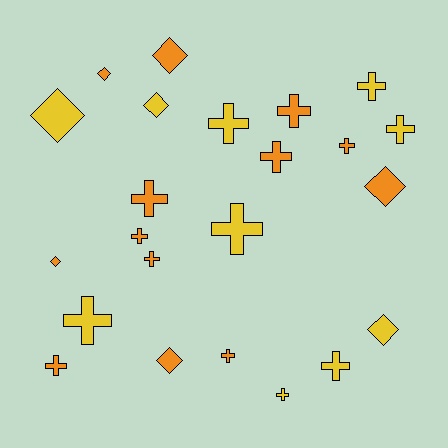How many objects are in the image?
There are 23 objects.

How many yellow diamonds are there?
There are 3 yellow diamonds.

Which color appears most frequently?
Orange, with 13 objects.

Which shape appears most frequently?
Cross, with 15 objects.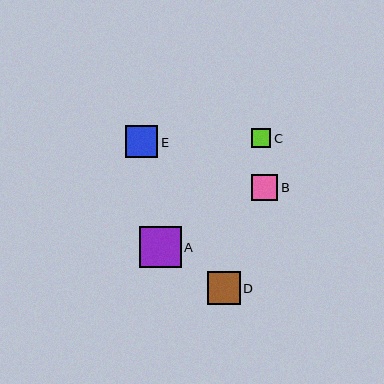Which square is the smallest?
Square C is the smallest with a size of approximately 19 pixels.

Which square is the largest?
Square A is the largest with a size of approximately 42 pixels.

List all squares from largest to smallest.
From largest to smallest: A, D, E, B, C.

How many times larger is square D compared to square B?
Square D is approximately 1.3 times the size of square B.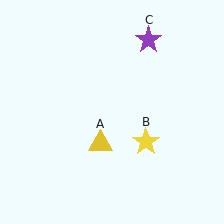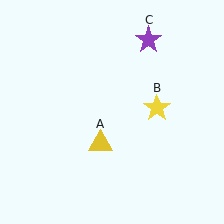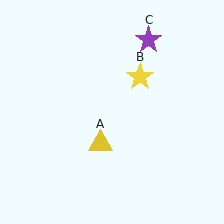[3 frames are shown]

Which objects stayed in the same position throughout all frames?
Yellow triangle (object A) and purple star (object C) remained stationary.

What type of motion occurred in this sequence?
The yellow star (object B) rotated counterclockwise around the center of the scene.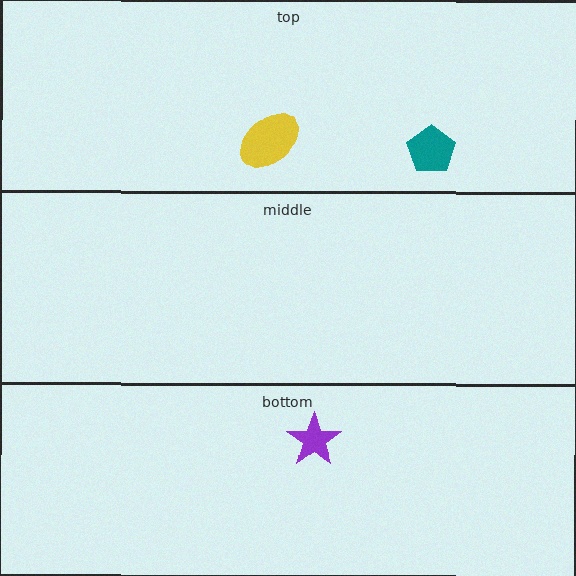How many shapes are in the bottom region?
1.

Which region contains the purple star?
The bottom region.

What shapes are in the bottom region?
The purple star.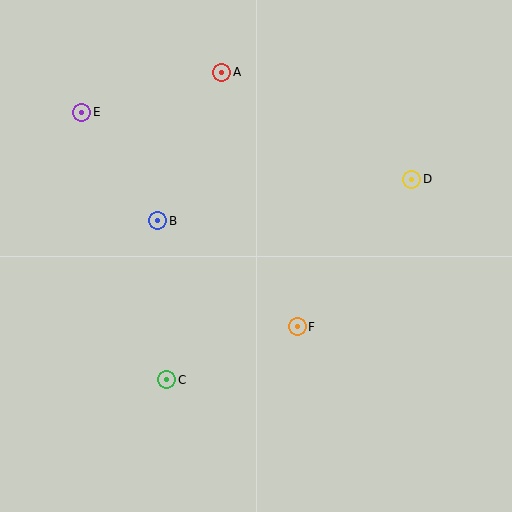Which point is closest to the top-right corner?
Point D is closest to the top-right corner.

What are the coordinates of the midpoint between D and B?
The midpoint between D and B is at (285, 200).